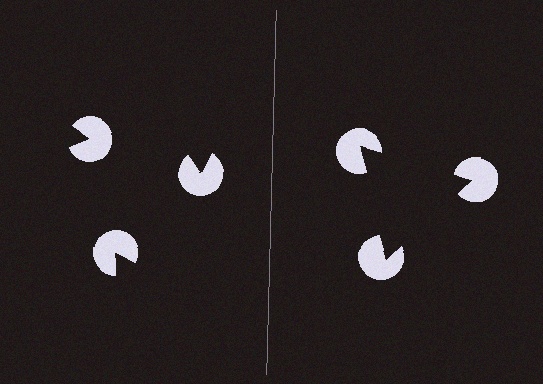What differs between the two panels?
The pac-man discs are positioned identically on both sides; only the wedge orientations differ. On the right they align to a triangle; on the left they are misaligned.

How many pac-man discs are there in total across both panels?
6 — 3 on each side.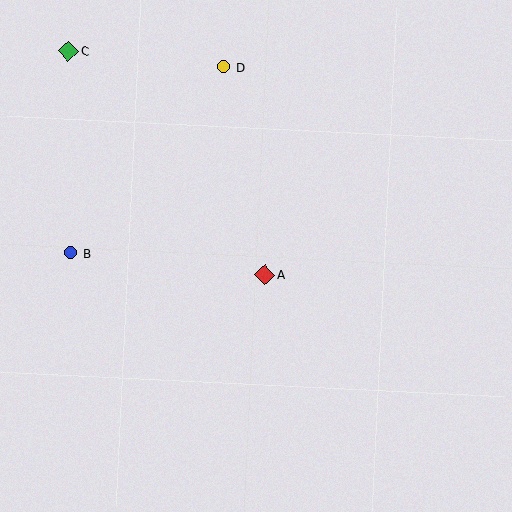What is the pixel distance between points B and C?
The distance between B and C is 202 pixels.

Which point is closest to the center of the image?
Point A at (265, 275) is closest to the center.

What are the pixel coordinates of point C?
Point C is at (68, 51).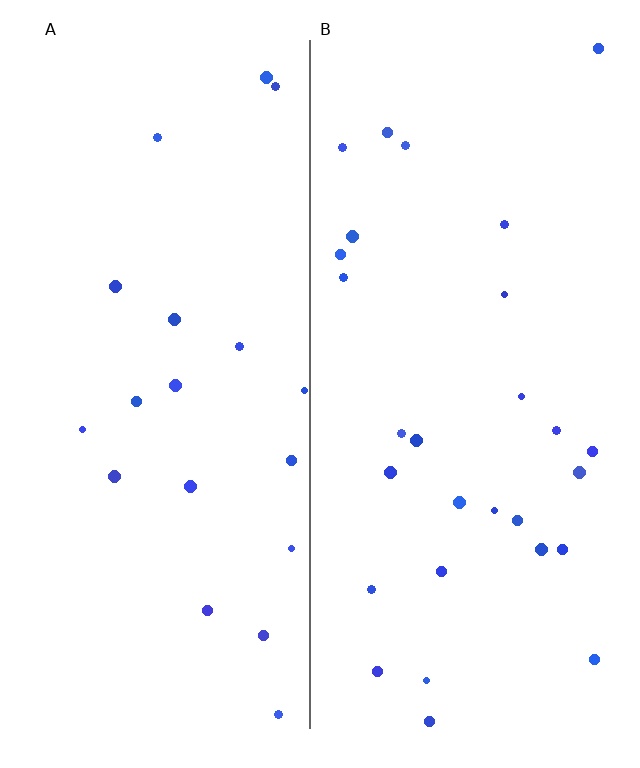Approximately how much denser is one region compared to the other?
Approximately 1.5× — region B over region A.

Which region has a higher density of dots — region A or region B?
B (the right).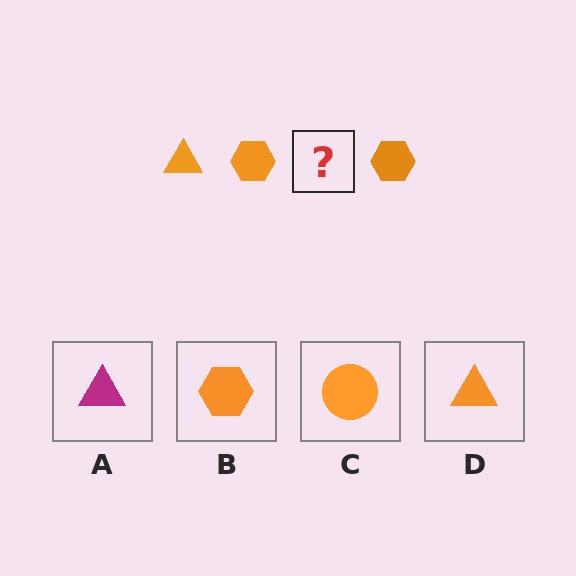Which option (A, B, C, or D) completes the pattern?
D.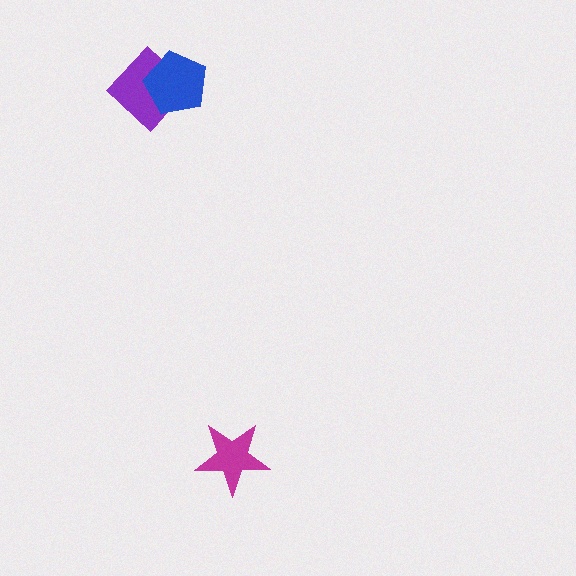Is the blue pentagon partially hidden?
No, no other shape covers it.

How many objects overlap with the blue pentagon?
1 object overlaps with the blue pentagon.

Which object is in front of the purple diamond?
The blue pentagon is in front of the purple diamond.